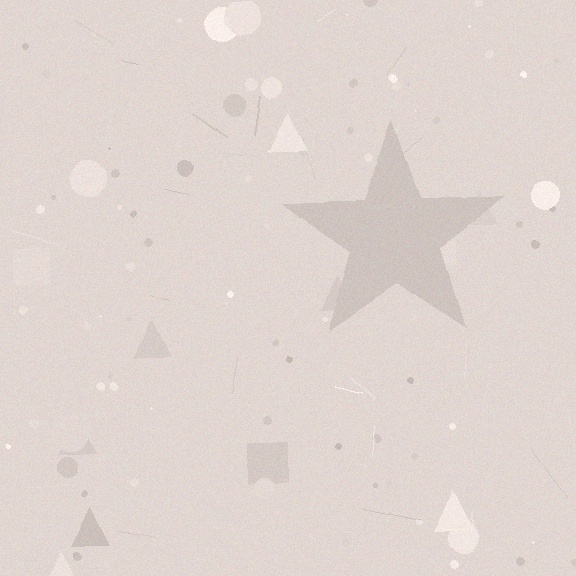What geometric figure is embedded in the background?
A star is embedded in the background.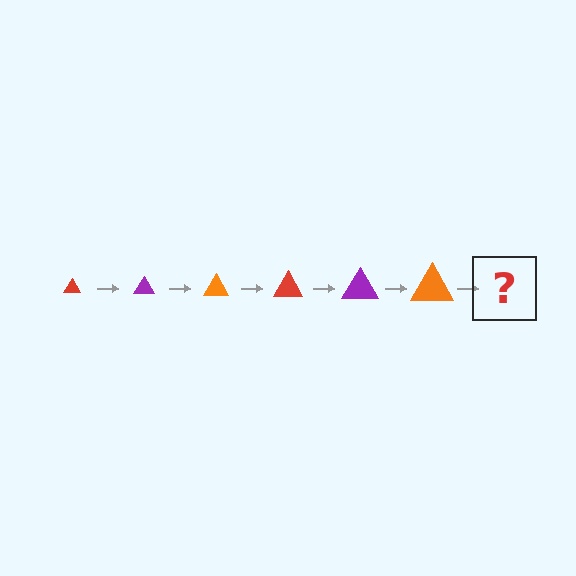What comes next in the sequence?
The next element should be a red triangle, larger than the previous one.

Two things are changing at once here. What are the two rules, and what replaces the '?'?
The two rules are that the triangle grows larger each step and the color cycles through red, purple, and orange. The '?' should be a red triangle, larger than the previous one.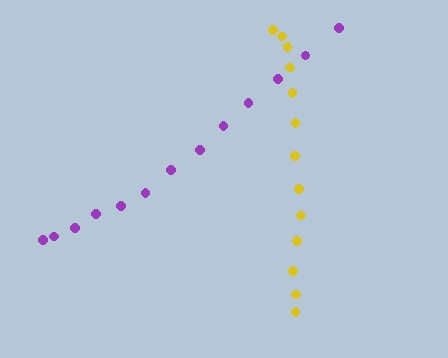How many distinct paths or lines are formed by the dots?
There are 2 distinct paths.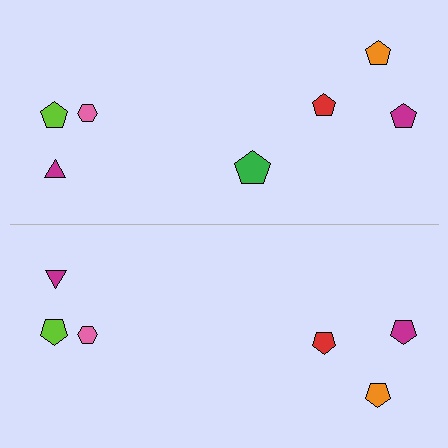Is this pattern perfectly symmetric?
No, the pattern is not perfectly symmetric. A green pentagon is missing from the bottom side.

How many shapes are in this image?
There are 13 shapes in this image.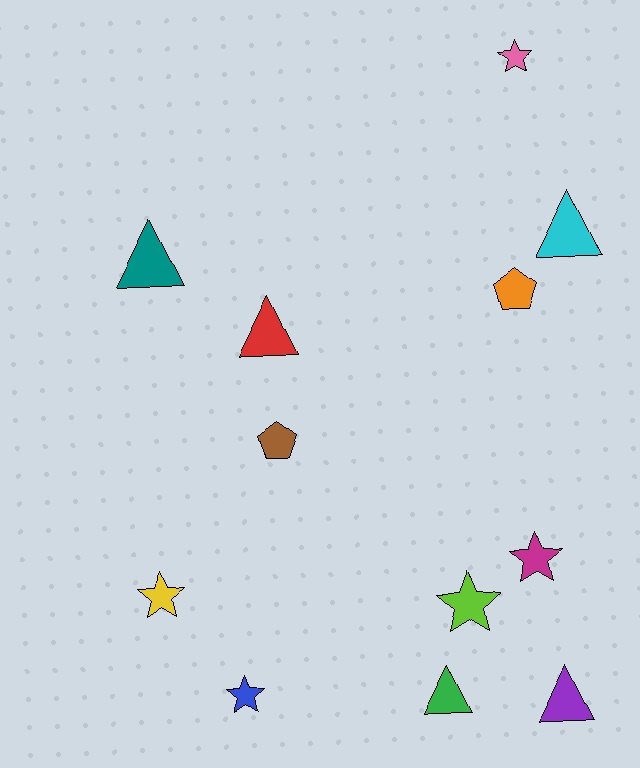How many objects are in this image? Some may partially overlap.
There are 12 objects.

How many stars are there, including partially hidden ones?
There are 5 stars.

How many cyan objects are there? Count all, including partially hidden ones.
There is 1 cyan object.